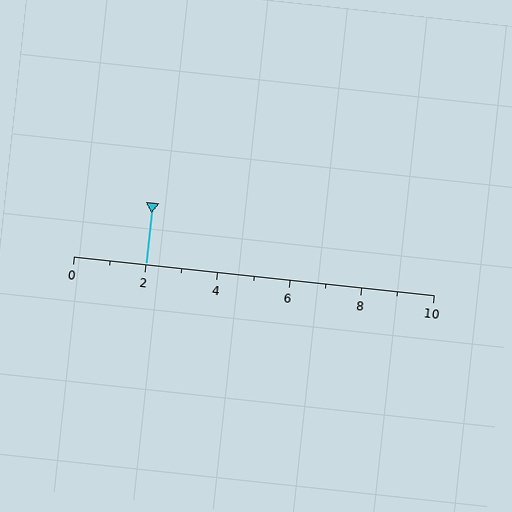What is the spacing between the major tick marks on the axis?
The major ticks are spaced 2 apart.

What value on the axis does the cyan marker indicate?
The marker indicates approximately 2.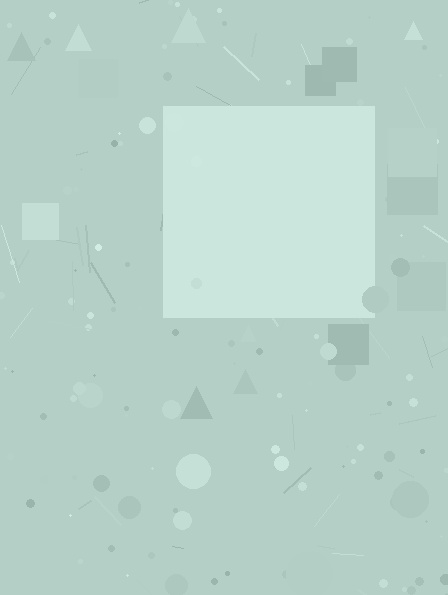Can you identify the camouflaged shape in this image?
The camouflaged shape is a square.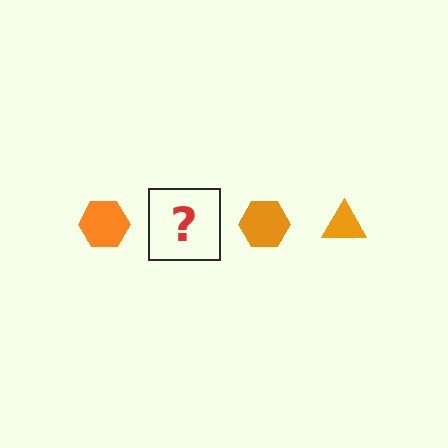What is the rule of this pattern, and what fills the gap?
The rule is that the pattern cycles through hexagon, triangle shapes in orange. The gap should be filled with an orange triangle.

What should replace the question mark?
The question mark should be replaced with an orange triangle.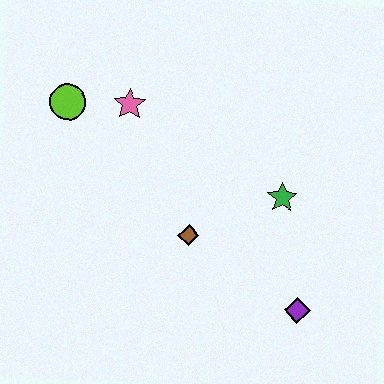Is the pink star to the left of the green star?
Yes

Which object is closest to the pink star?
The lime circle is closest to the pink star.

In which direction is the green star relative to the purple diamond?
The green star is above the purple diamond.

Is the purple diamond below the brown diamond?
Yes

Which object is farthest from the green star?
The lime circle is farthest from the green star.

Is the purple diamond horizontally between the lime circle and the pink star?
No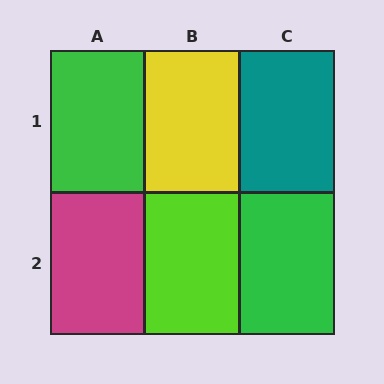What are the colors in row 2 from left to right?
Magenta, lime, green.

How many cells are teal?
1 cell is teal.